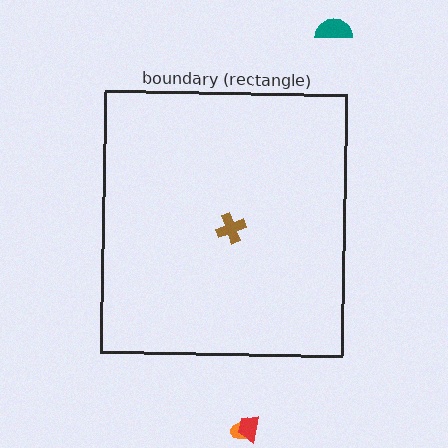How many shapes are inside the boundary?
1 inside, 3 outside.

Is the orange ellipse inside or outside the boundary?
Outside.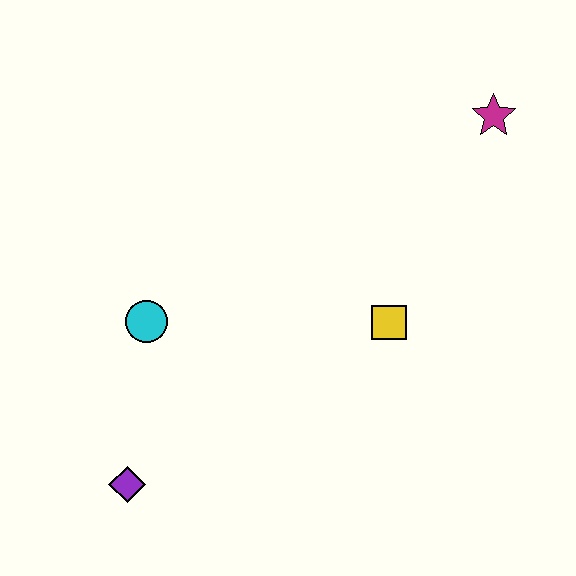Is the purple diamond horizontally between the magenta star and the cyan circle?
No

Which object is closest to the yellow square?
The magenta star is closest to the yellow square.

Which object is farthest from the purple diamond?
The magenta star is farthest from the purple diamond.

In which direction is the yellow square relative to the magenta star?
The yellow square is below the magenta star.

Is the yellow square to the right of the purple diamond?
Yes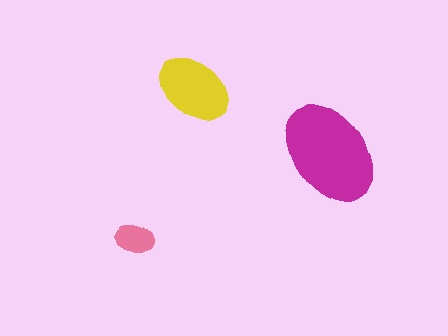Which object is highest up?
The yellow ellipse is topmost.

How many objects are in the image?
There are 3 objects in the image.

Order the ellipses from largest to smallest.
the magenta one, the yellow one, the pink one.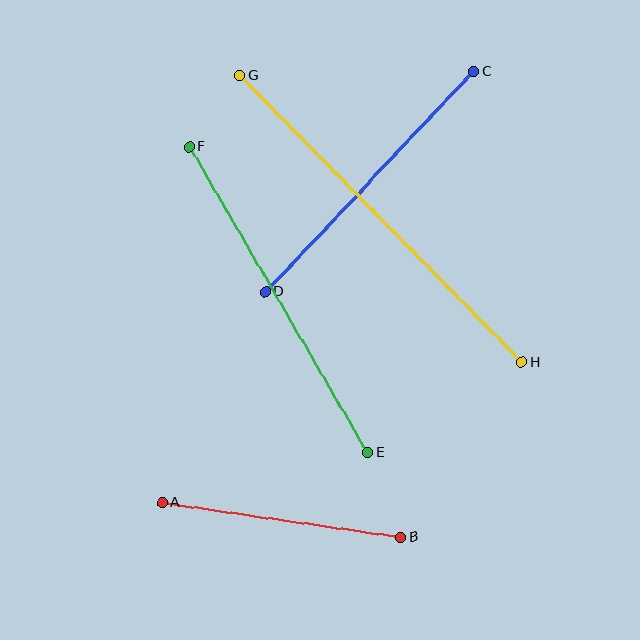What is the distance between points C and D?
The distance is approximately 303 pixels.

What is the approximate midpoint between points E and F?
The midpoint is at approximately (278, 300) pixels.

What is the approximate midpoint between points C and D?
The midpoint is at approximately (370, 182) pixels.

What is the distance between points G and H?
The distance is approximately 402 pixels.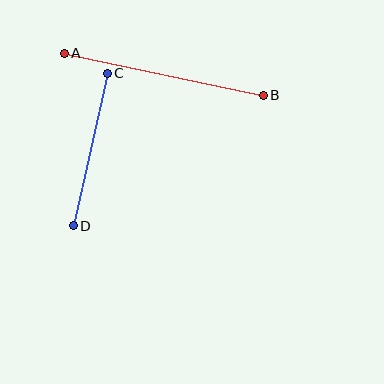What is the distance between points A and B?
The distance is approximately 203 pixels.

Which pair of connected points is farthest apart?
Points A and B are farthest apart.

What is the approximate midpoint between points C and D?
The midpoint is at approximately (90, 149) pixels.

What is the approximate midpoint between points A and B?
The midpoint is at approximately (164, 74) pixels.